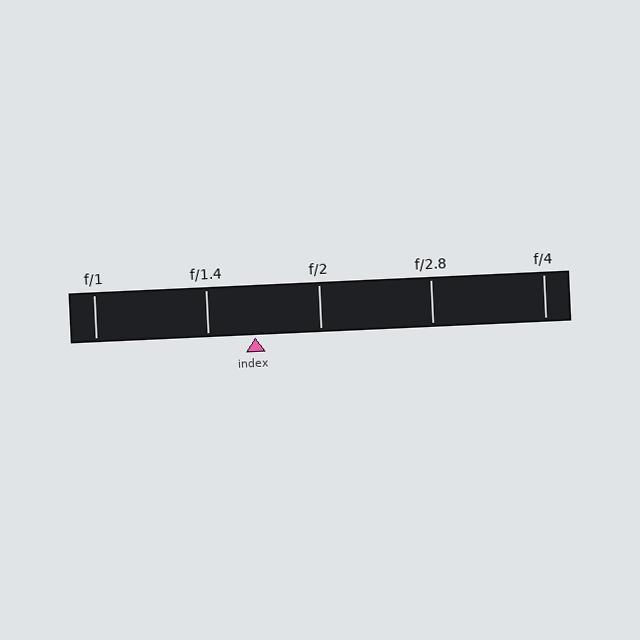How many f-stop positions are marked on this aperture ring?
There are 5 f-stop positions marked.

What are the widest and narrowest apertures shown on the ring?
The widest aperture shown is f/1 and the narrowest is f/4.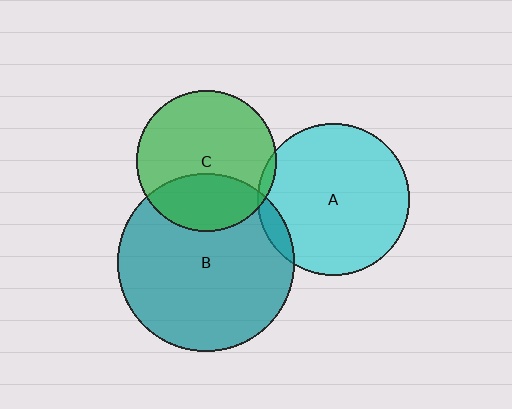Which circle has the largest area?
Circle B (teal).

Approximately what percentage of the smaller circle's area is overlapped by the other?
Approximately 5%.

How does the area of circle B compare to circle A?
Approximately 1.4 times.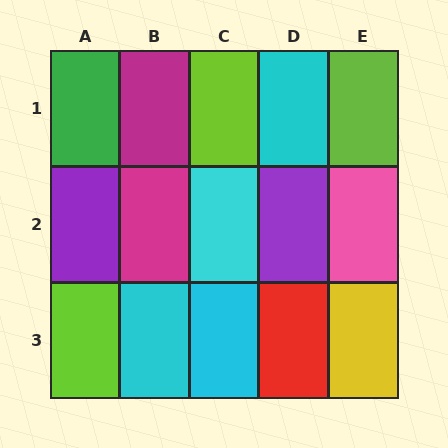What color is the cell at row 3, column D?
Red.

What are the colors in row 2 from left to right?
Purple, magenta, cyan, purple, pink.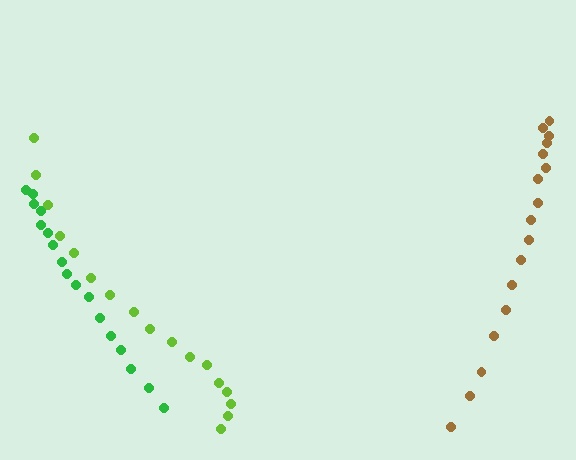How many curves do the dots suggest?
There are 3 distinct paths.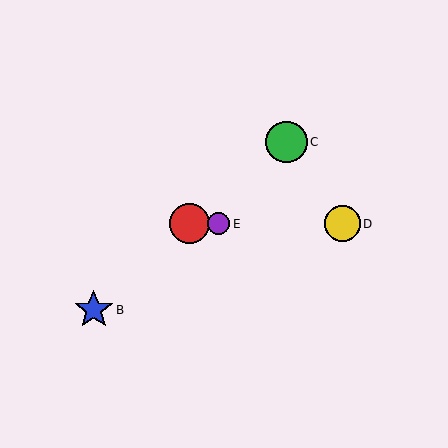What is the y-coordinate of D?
Object D is at y≈224.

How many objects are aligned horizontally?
3 objects (A, D, E) are aligned horizontally.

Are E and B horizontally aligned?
No, E is at y≈224 and B is at y≈310.